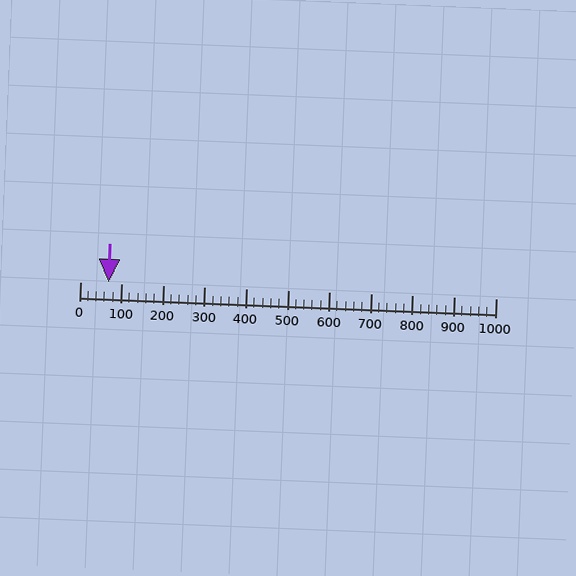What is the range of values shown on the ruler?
The ruler shows values from 0 to 1000.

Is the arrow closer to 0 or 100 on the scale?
The arrow is closer to 100.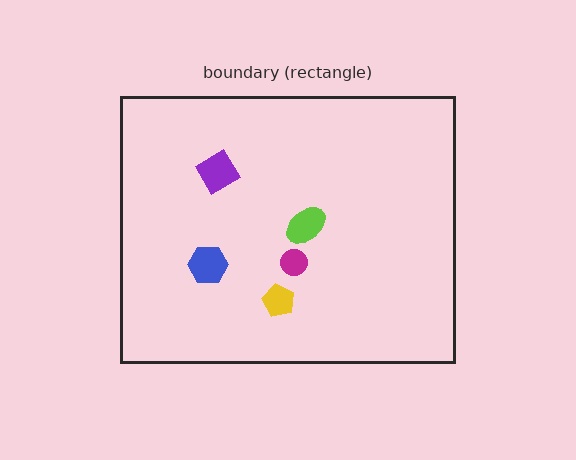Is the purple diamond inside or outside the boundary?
Inside.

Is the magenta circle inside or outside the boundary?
Inside.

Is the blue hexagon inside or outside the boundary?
Inside.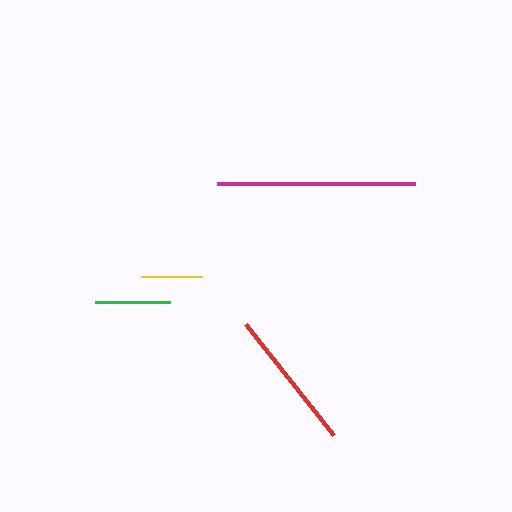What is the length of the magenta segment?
The magenta segment is approximately 198 pixels long.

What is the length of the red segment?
The red segment is approximately 142 pixels long.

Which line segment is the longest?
The magenta line is the longest at approximately 198 pixels.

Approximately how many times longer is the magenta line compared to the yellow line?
The magenta line is approximately 3.3 times the length of the yellow line.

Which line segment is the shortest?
The yellow line is the shortest at approximately 61 pixels.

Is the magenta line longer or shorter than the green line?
The magenta line is longer than the green line.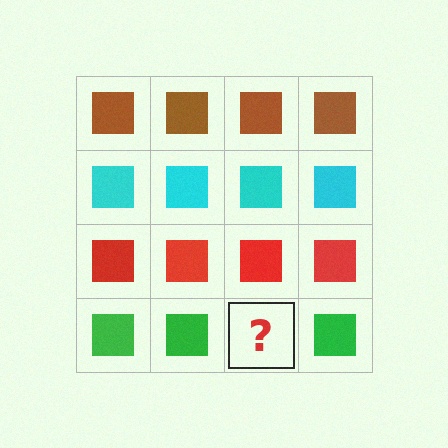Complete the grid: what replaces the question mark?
The question mark should be replaced with a green square.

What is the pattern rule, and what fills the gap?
The rule is that each row has a consistent color. The gap should be filled with a green square.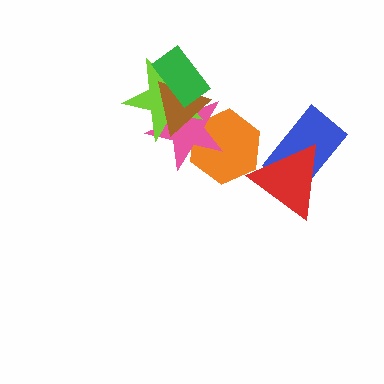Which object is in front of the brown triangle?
The green rectangle is in front of the brown triangle.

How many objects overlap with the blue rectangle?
1 object overlaps with the blue rectangle.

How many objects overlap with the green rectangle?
3 objects overlap with the green rectangle.